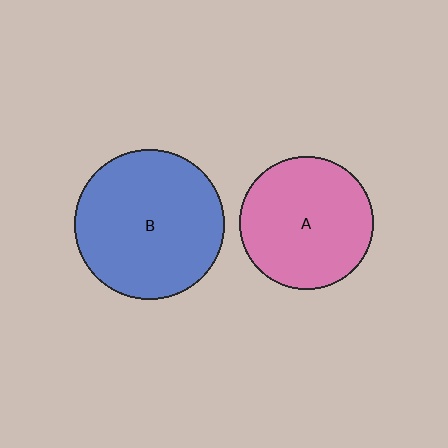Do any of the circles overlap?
No, none of the circles overlap.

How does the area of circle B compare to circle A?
Approximately 1.3 times.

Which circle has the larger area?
Circle B (blue).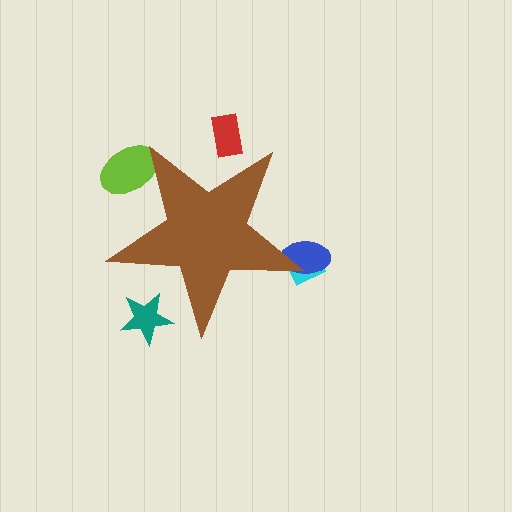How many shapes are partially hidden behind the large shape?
5 shapes are partially hidden.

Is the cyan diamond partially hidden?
Yes, the cyan diamond is partially hidden behind the brown star.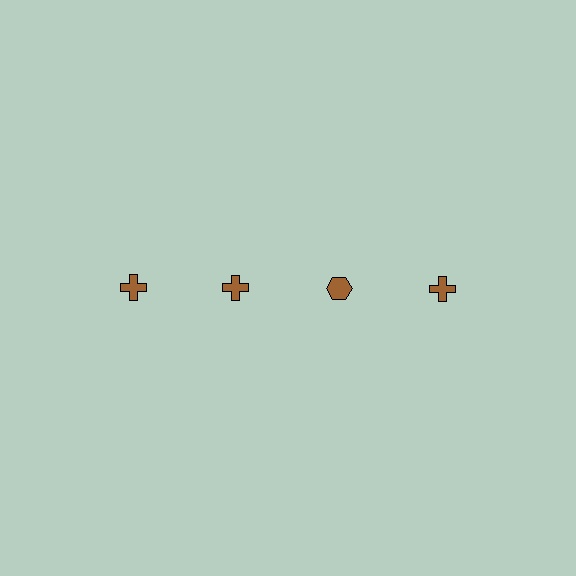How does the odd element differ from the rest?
It has a different shape: hexagon instead of cross.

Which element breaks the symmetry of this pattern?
The brown hexagon in the top row, center column breaks the symmetry. All other shapes are brown crosses.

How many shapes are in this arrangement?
There are 4 shapes arranged in a grid pattern.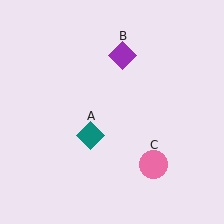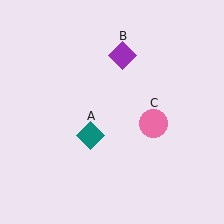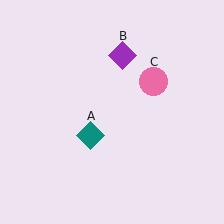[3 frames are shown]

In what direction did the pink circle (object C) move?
The pink circle (object C) moved up.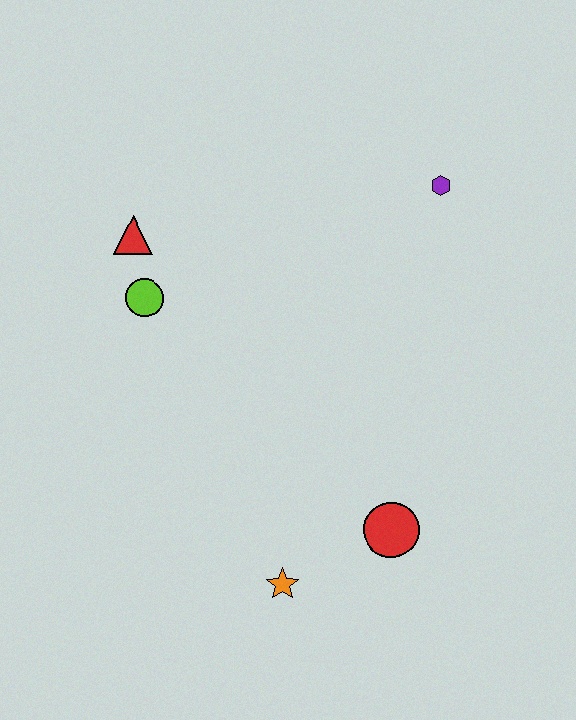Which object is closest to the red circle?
The orange star is closest to the red circle.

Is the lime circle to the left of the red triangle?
No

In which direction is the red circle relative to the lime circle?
The red circle is to the right of the lime circle.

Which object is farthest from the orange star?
The purple hexagon is farthest from the orange star.